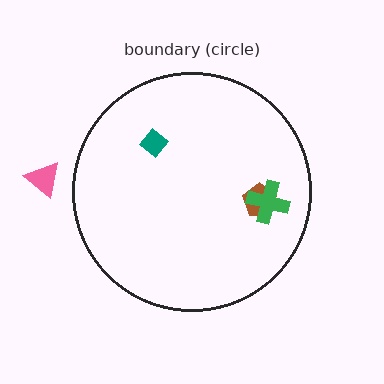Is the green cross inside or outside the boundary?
Inside.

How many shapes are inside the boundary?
3 inside, 1 outside.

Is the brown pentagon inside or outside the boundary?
Inside.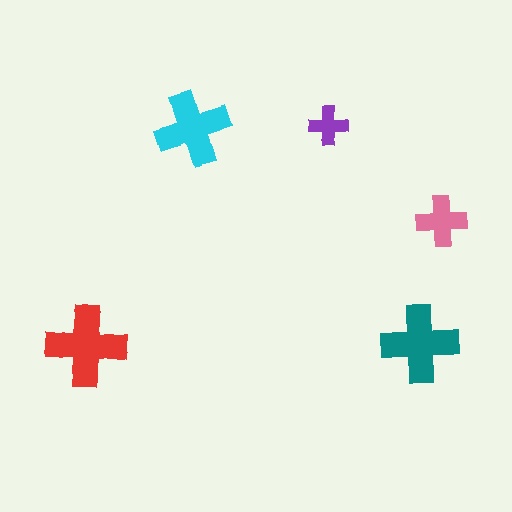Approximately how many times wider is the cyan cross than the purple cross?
About 2 times wider.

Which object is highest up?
The cyan cross is topmost.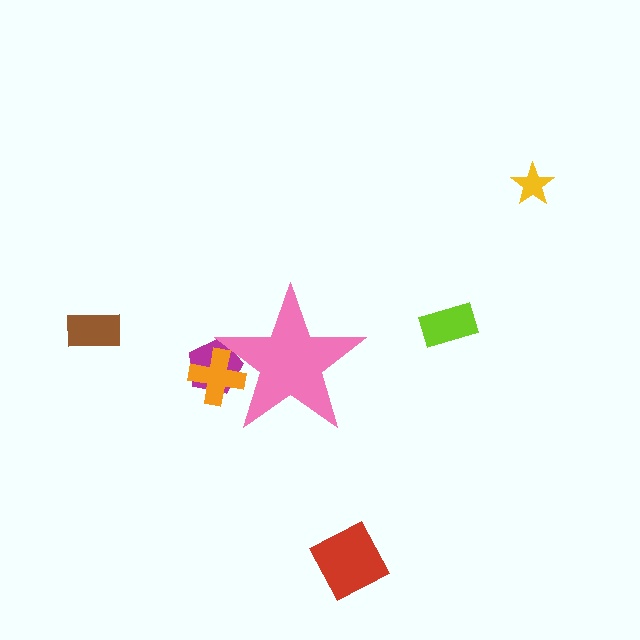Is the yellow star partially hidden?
No, the yellow star is fully visible.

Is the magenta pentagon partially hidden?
Yes, the magenta pentagon is partially hidden behind the pink star.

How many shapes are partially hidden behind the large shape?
2 shapes are partially hidden.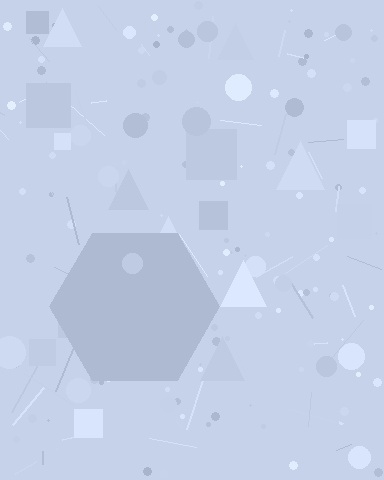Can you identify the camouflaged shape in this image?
The camouflaged shape is a hexagon.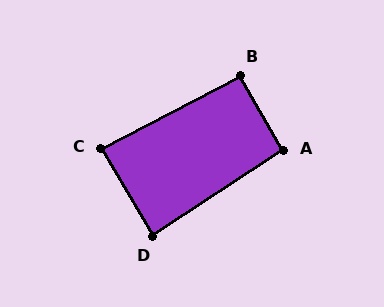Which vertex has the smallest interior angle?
C, at approximately 87 degrees.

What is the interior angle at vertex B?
Approximately 93 degrees (approximately right).